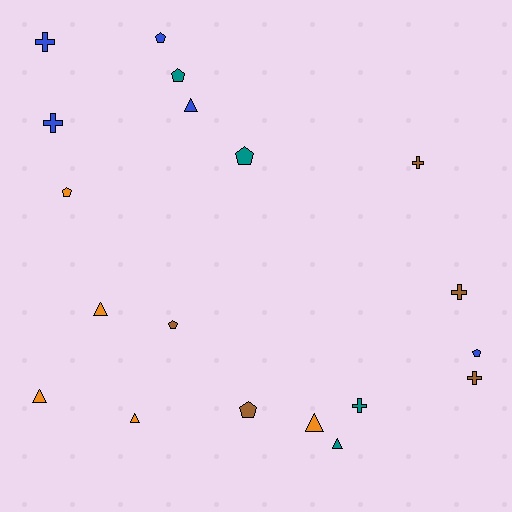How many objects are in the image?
There are 19 objects.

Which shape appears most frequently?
Pentagon, with 7 objects.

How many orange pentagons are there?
There is 1 orange pentagon.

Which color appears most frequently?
Brown, with 5 objects.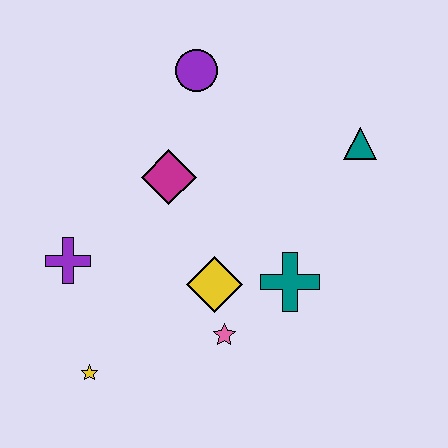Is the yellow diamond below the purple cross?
Yes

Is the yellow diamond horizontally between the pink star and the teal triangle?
No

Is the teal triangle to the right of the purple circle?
Yes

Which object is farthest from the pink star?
The purple circle is farthest from the pink star.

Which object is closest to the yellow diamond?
The pink star is closest to the yellow diamond.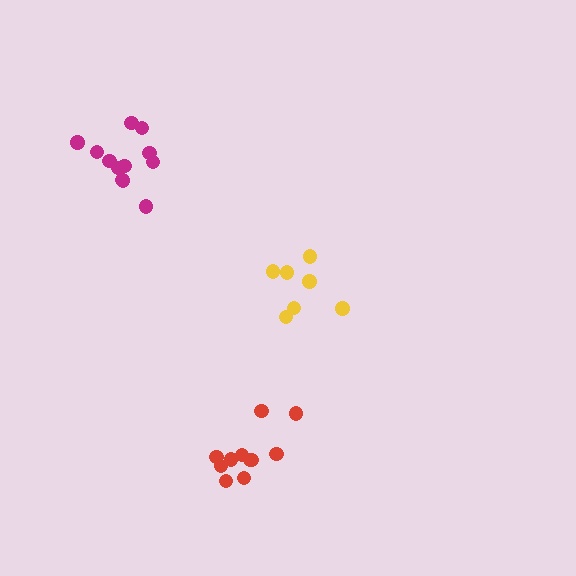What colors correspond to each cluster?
The clusters are colored: yellow, magenta, red.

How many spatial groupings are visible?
There are 3 spatial groupings.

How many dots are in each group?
Group 1: 7 dots, Group 2: 12 dots, Group 3: 11 dots (30 total).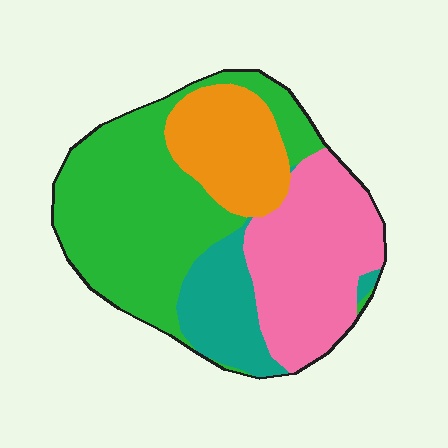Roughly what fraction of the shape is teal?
Teal covers 13% of the shape.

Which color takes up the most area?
Green, at roughly 40%.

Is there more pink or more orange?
Pink.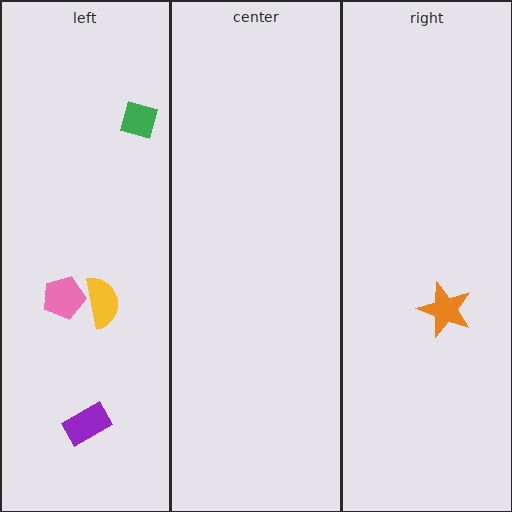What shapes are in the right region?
The orange star.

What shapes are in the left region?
The purple rectangle, the green square, the pink pentagon, the yellow semicircle.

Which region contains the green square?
The left region.